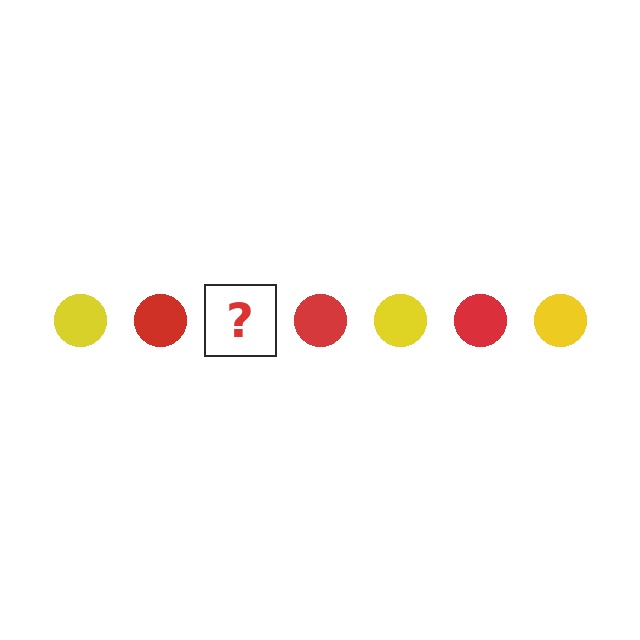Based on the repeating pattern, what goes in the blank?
The blank should be a yellow circle.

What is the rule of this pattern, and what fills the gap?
The rule is that the pattern cycles through yellow, red circles. The gap should be filled with a yellow circle.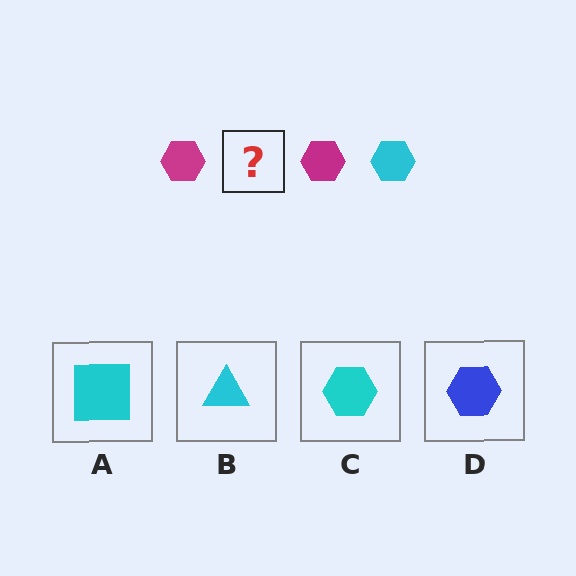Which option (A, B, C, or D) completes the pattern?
C.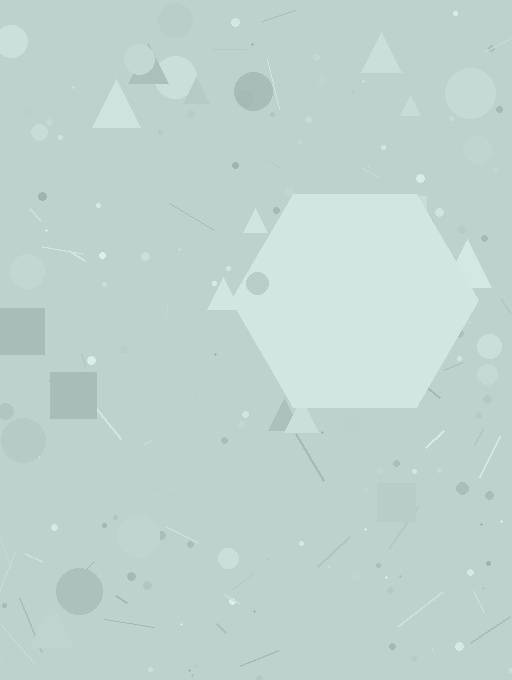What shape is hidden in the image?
A hexagon is hidden in the image.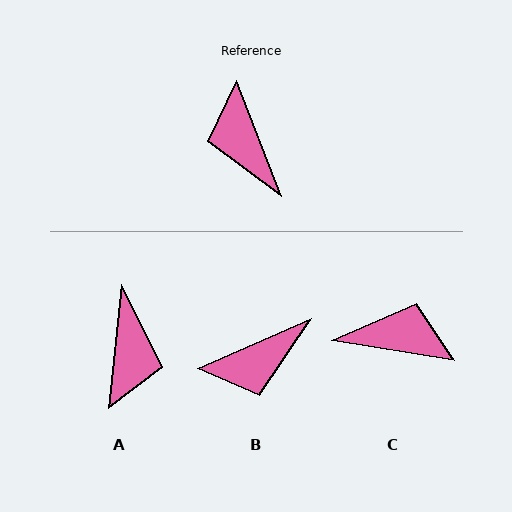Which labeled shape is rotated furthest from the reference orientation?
A, about 153 degrees away.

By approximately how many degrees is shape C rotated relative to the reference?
Approximately 120 degrees clockwise.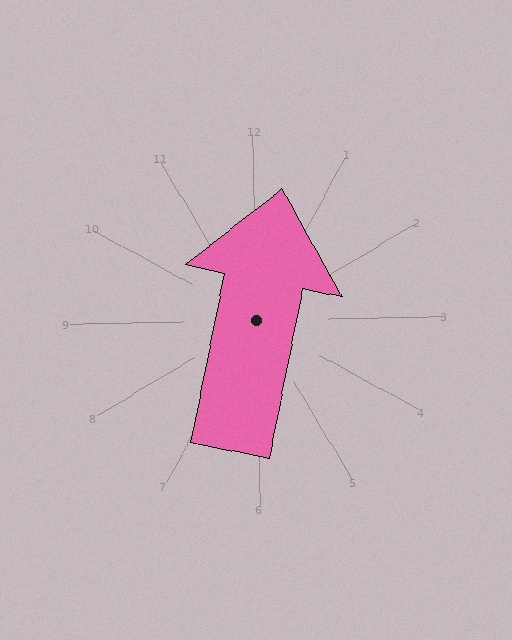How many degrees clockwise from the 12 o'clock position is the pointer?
Approximately 12 degrees.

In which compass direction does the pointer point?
North.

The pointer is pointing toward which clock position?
Roughly 12 o'clock.